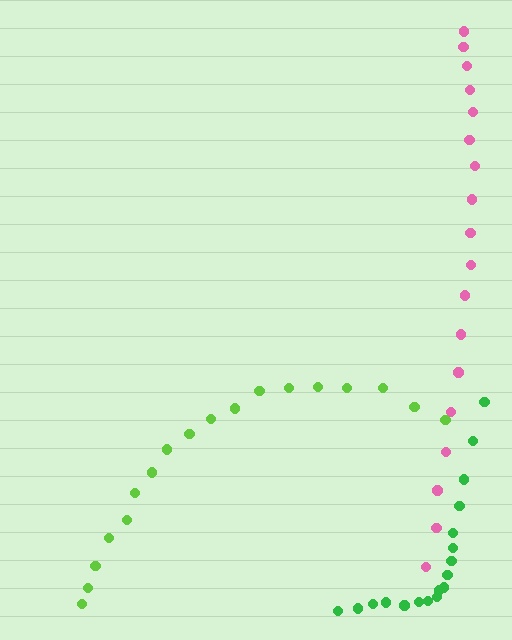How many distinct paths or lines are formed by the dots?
There are 3 distinct paths.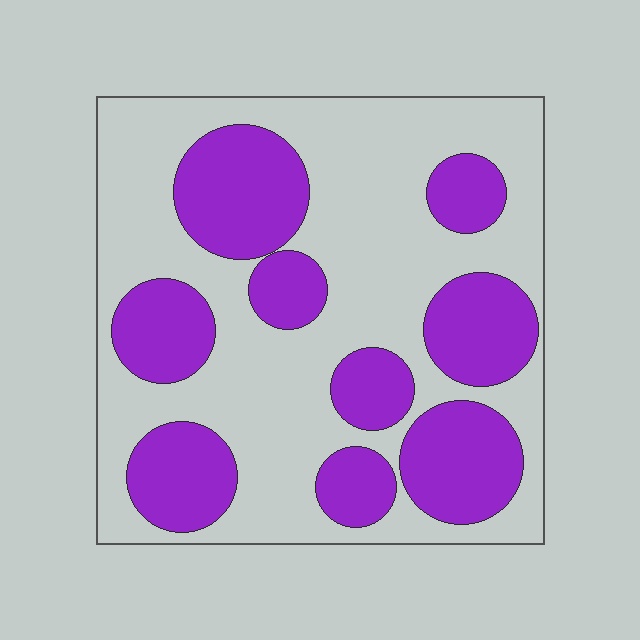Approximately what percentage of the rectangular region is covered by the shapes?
Approximately 40%.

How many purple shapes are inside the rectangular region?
9.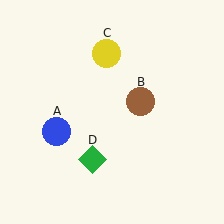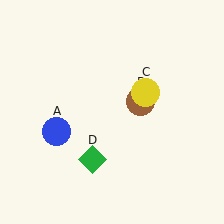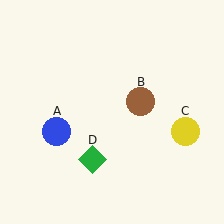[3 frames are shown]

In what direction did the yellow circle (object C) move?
The yellow circle (object C) moved down and to the right.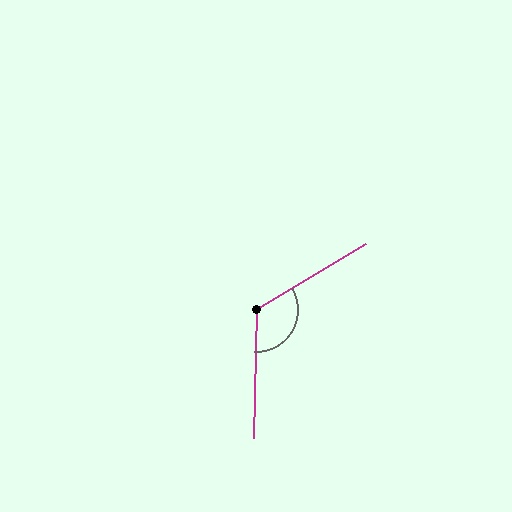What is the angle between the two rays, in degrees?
Approximately 122 degrees.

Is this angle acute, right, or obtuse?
It is obtuse.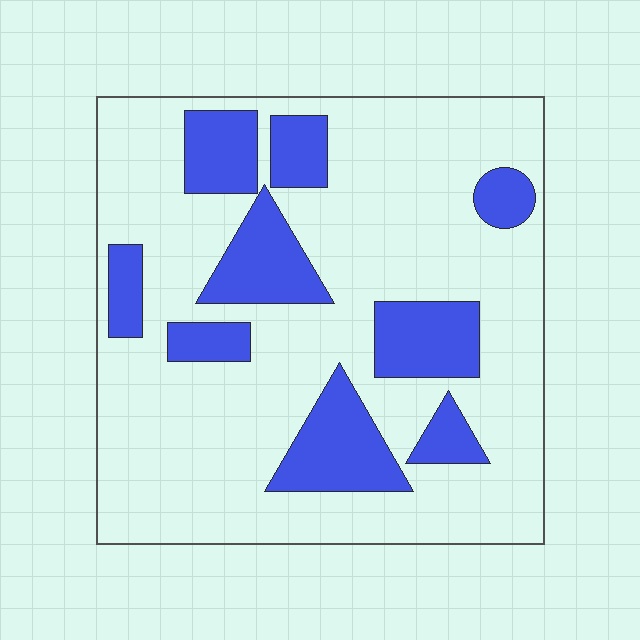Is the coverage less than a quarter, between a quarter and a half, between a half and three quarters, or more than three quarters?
Less than a quarter.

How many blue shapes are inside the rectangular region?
9.